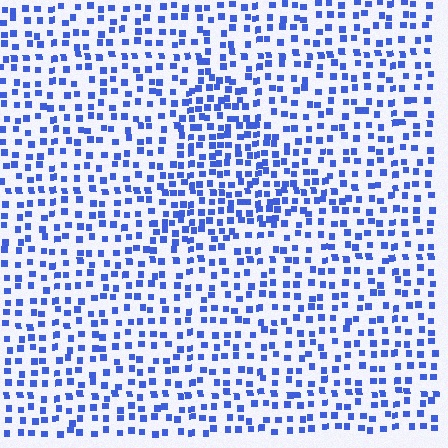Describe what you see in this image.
The image contains small blue elements arranged at two different densities. A triangle-shaped region is visible where the elements are more densely packed than the surrounding area.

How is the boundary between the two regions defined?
The boundary is defined by a change in element density (approximately 1.7x ratio). All elements are the same color, size, and shape.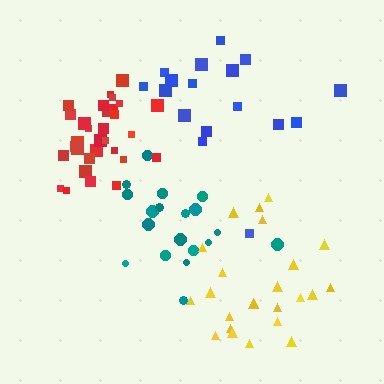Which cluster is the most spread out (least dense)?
Blue.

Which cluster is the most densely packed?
Red.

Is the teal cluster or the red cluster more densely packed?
Red.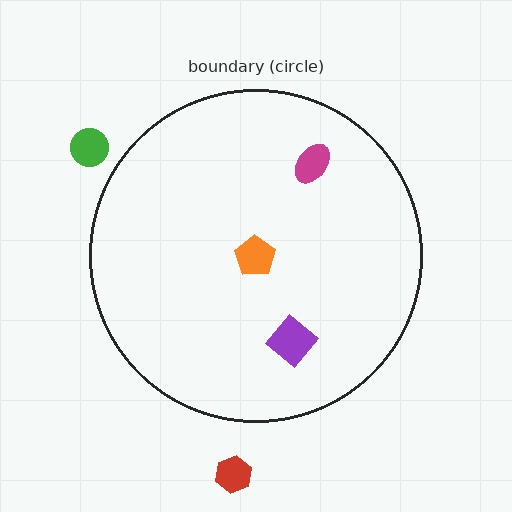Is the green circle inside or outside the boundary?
Outside.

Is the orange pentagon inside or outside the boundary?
Inside.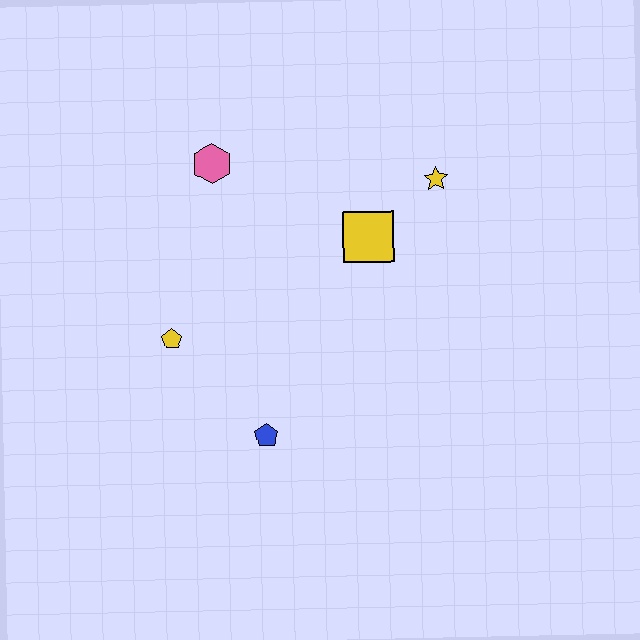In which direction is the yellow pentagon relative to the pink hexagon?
The yellow pentagon is below the pink hexagon.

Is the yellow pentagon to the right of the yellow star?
No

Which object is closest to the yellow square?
The yellow star is closest to the yellow square.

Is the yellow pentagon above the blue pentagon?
Yes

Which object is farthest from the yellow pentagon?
The yellow star is farthest from the yellow pentagon.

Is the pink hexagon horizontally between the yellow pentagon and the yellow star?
Yes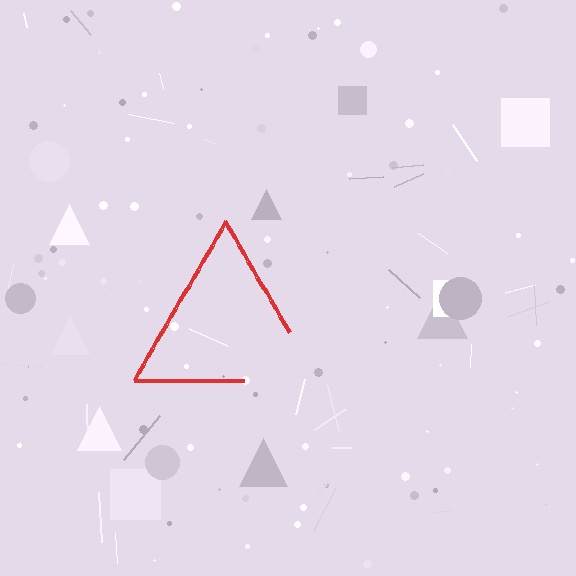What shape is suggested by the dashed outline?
The dashed outline suggests a triangle.